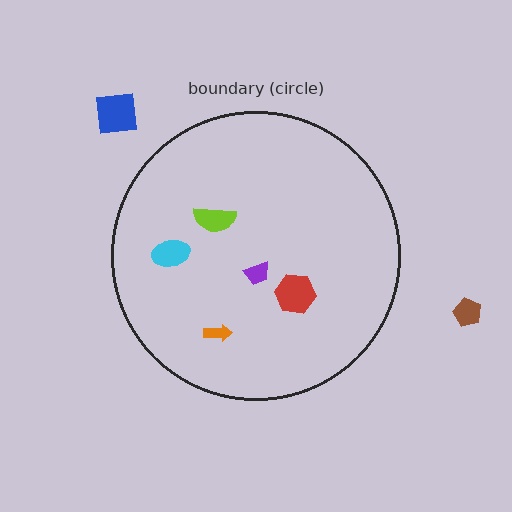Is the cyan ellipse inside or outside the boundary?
Inside.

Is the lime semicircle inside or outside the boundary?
Inside.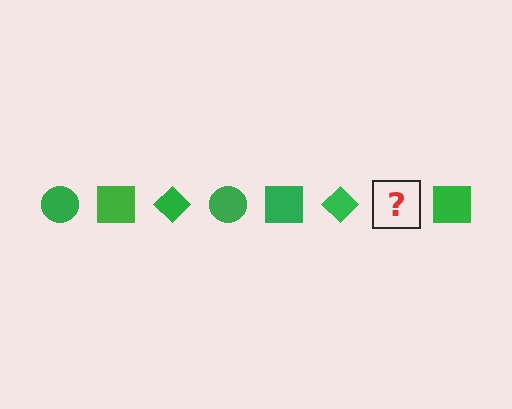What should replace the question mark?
The question mark should be replaced with a green circle.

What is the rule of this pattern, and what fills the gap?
The rule is that the pattern cycles through circle, square, diamond shapes in green. The gap should be filled with a green circle.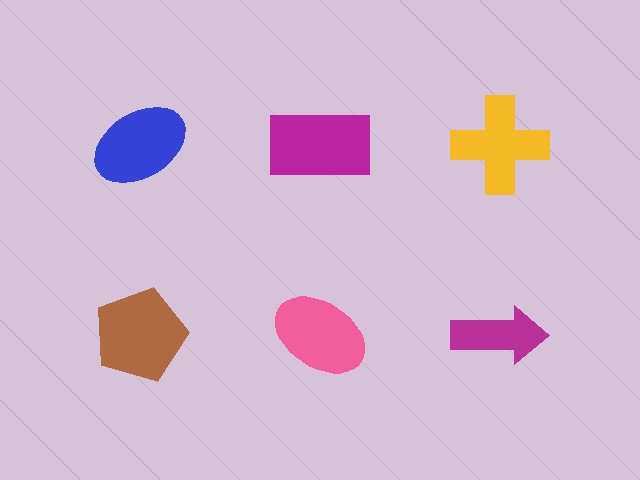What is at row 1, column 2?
A magenta rectangle.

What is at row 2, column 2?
A pink ellipse.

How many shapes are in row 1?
3 shapes.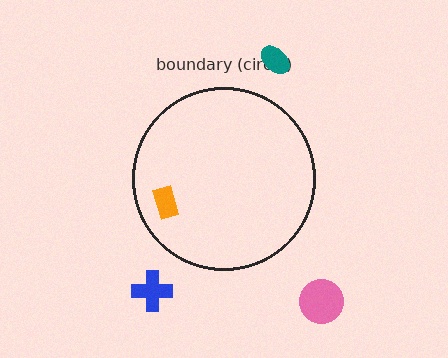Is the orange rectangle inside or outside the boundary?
Inside.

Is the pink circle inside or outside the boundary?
Outside.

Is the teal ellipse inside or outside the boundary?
Outside.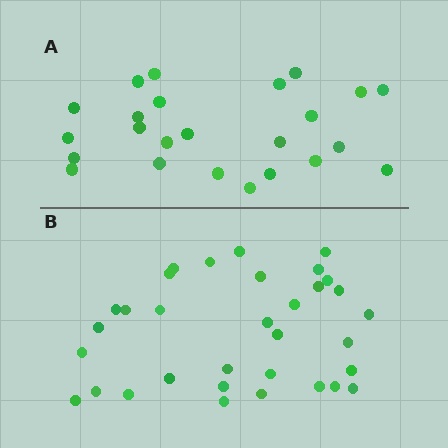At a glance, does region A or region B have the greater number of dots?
Region B (the bottom region) has more dots.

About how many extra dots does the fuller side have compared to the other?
Region B has roughly 8 or so more dots than region A.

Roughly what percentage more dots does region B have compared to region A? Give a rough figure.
About 40% more.